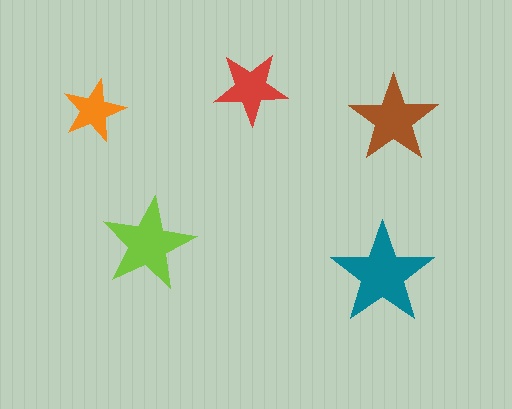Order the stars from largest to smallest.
the teal one, the lime one, the brown one, the red one, the orange one.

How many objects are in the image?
There are 5 objects in the image.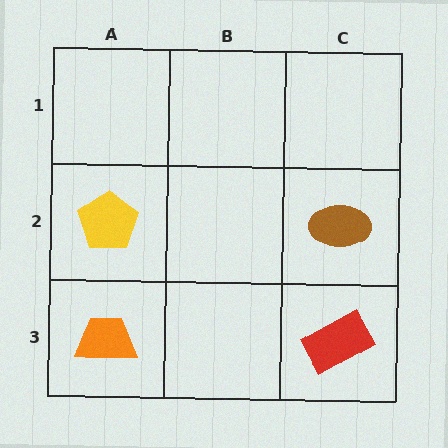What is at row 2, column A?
A yellow pentagon.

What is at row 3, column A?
An orange trapezoid.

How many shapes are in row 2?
2 shapes.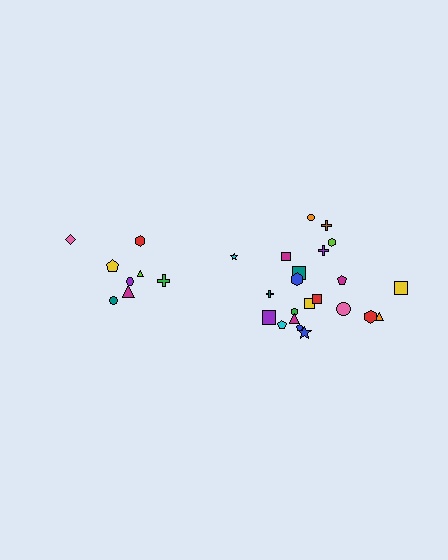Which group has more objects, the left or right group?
The right group.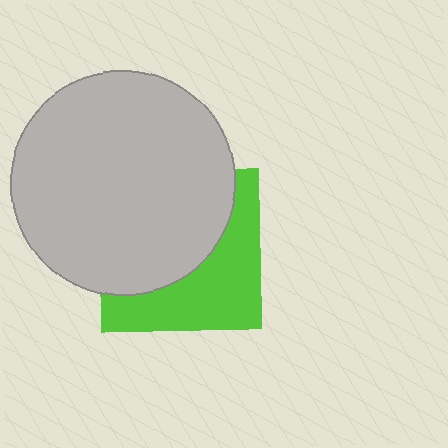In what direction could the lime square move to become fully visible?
The lime square could move toward the lower-right. That would shift it out from behind the light gray circle entirely.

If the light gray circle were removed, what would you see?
You would see the complete lime square.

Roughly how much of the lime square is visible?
A small part of it is visible (roughly 44%).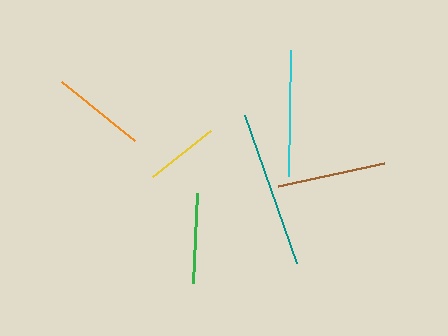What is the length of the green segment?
The green segment is approximately 90 pixels long.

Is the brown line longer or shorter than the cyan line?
The cyan line is longer than the brown line.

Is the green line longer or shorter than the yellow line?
The green line is longer than the yellow line.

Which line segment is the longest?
The teal line is the longest at approximately 156 pixels.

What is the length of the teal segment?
The teal segment is approximately 156 pixels long.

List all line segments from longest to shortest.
From longest to shortest: teal, cyan, brown, orange, green, yellow.